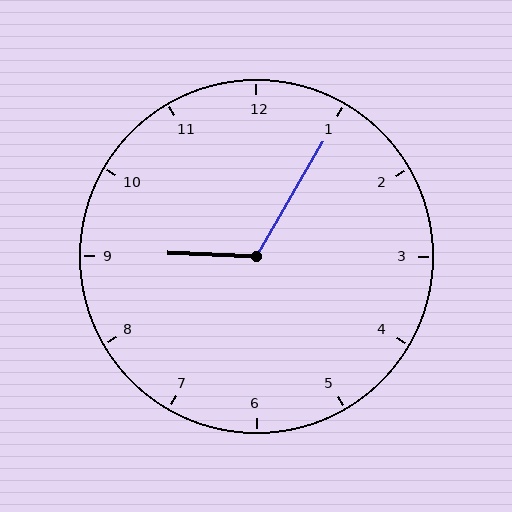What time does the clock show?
9:05.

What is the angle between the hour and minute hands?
Approximately 118 degrees.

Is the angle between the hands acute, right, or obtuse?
It is obtuse.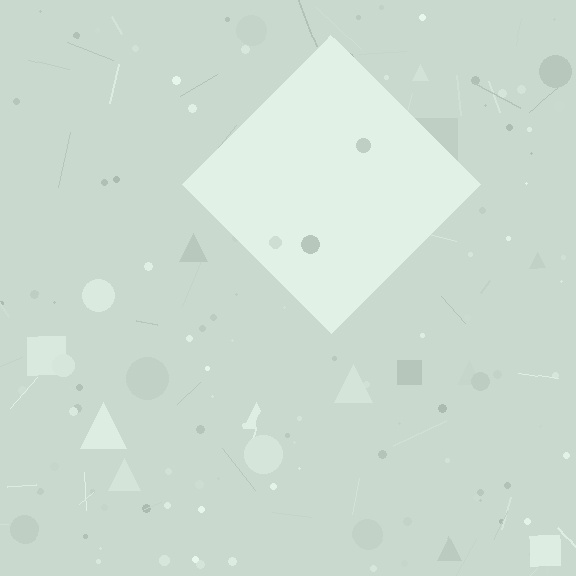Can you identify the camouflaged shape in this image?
The camouflaged shape is a diamond.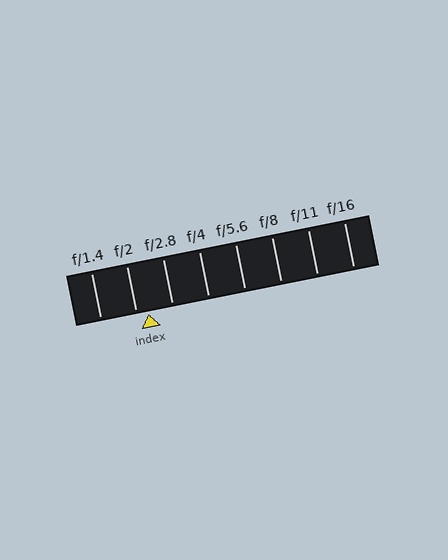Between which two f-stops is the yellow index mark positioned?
The index mark is between f/2 and f/2.8.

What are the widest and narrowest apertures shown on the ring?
The widest aperture shown is f/1.4 and the narrowest is f/16.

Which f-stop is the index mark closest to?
The index mark is closest to f/2.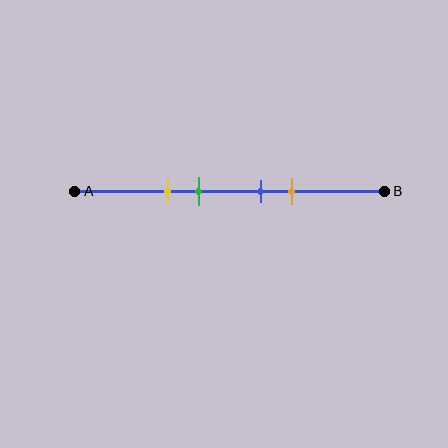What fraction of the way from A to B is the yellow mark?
The yellow mark is approximately 30% (0.3) of the way from A to B.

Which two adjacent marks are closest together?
The blue and orange marks are the closest adjacent pair.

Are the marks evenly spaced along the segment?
No, the marks are not evenly spaced.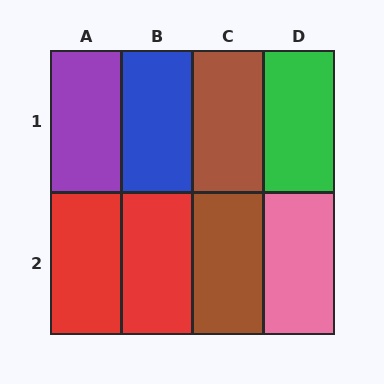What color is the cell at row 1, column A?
Purple.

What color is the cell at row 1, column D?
Green.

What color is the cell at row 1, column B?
Blue.